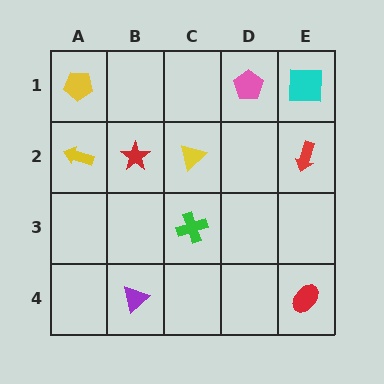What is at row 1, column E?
A cyan square.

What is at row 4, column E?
A red ellipse.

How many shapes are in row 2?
4 shapes.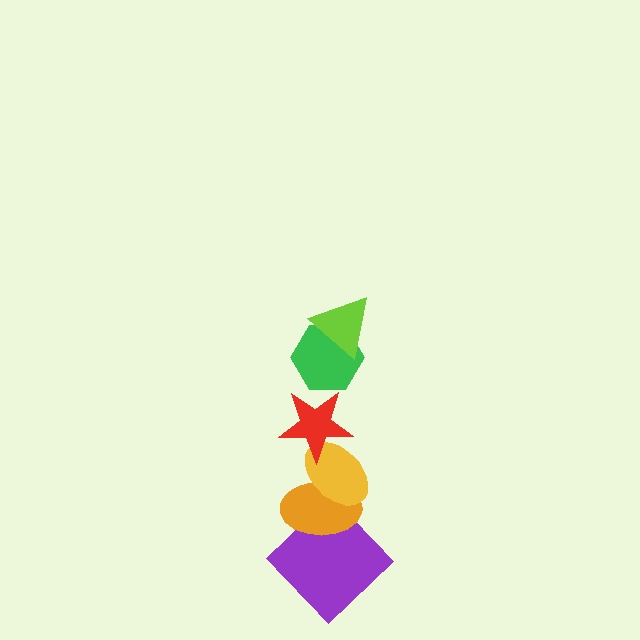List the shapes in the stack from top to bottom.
From top to bottom: the lime triangle, the green hexagon, the red star, the yellow ellipse, the orange ellipse, the purple diamond.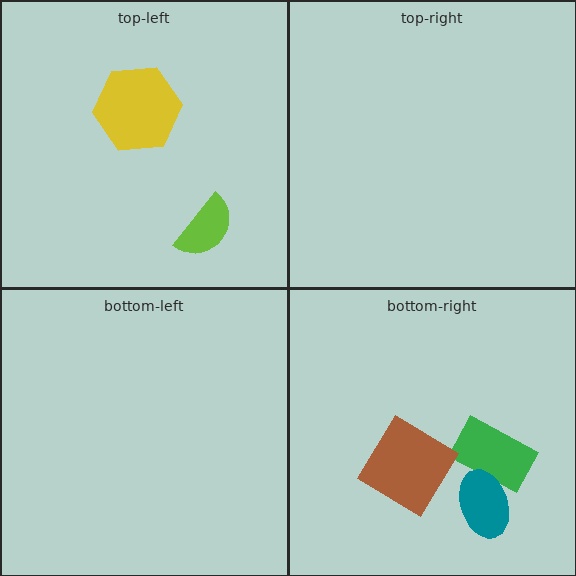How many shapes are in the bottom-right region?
3.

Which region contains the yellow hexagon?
The top-left region.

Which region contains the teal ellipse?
The bottom-right region.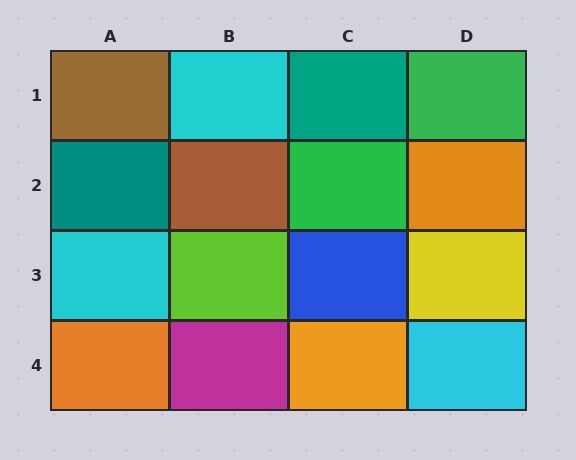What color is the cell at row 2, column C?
Green.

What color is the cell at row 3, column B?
Lime.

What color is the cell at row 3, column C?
Blue.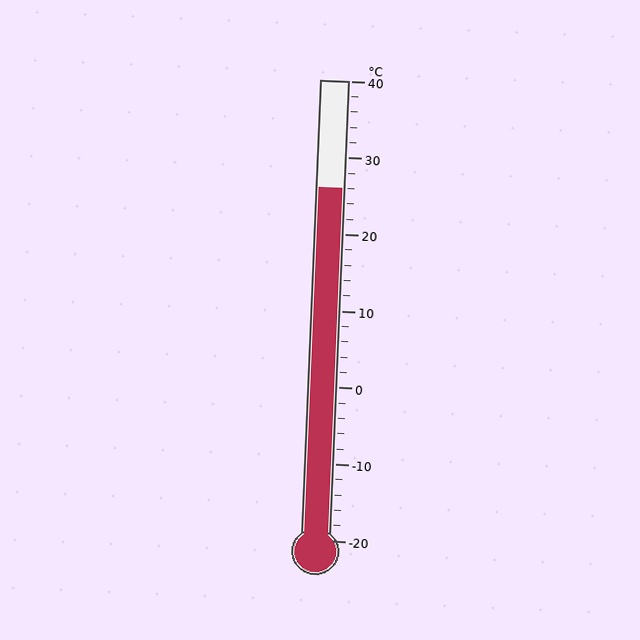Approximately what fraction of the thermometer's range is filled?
The thermometer is filled to approximately 75% of its range.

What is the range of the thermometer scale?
The thermometer scale ranges from -20°C to 40°C.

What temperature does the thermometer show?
The thermometer shows approximately 26°C.